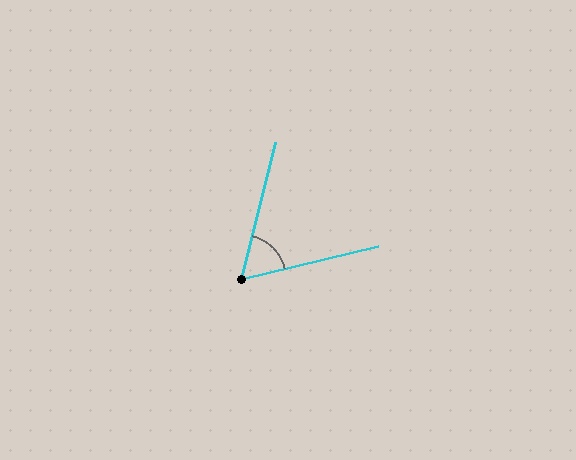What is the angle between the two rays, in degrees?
Approximately 63 degrees.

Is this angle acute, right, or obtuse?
It is acute.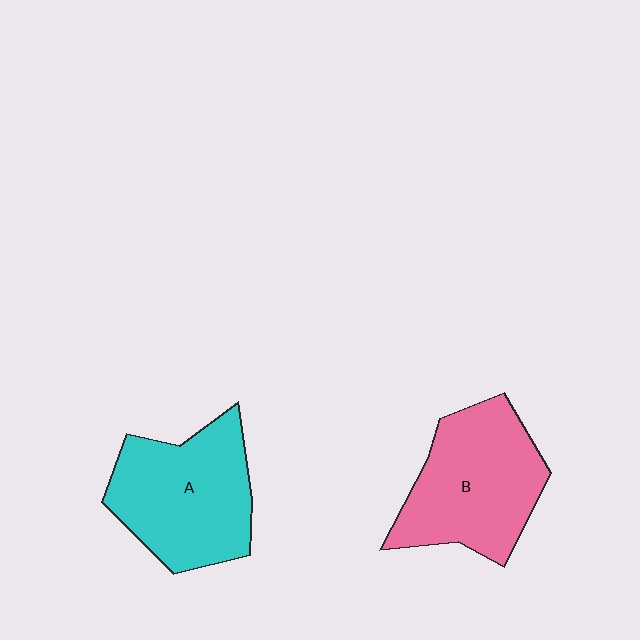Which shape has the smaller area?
Shape A (cyan).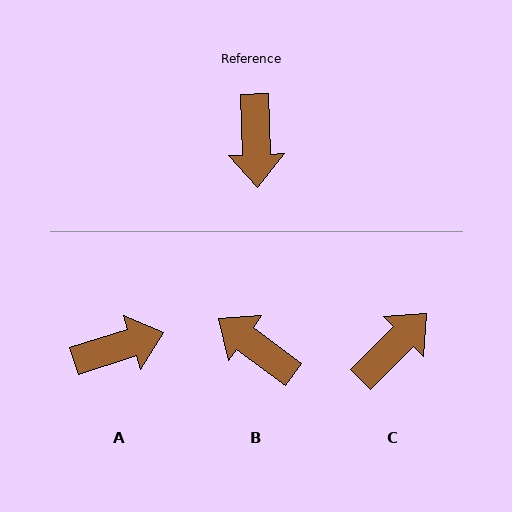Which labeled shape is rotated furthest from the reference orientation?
C, about 133 degrees away.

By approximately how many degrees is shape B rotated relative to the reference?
Approximately 128 degrees clockwise.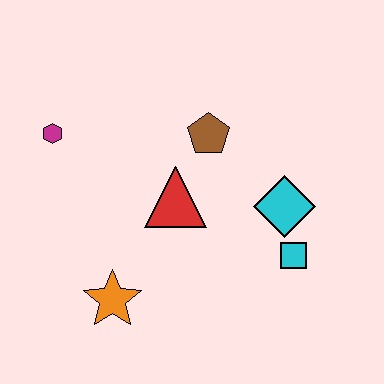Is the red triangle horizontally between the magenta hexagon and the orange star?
No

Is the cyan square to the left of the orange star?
No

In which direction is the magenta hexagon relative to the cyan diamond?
The magenta hexagon is to the left of the cyan diamond.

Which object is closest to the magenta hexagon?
The red triangle is closest to the magenta hexagon.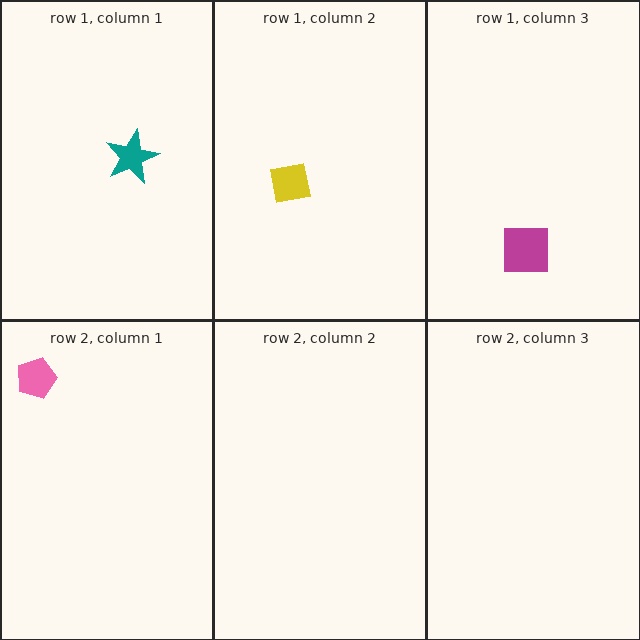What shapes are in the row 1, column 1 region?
The teal star.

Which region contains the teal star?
The row 1, column 1 region.